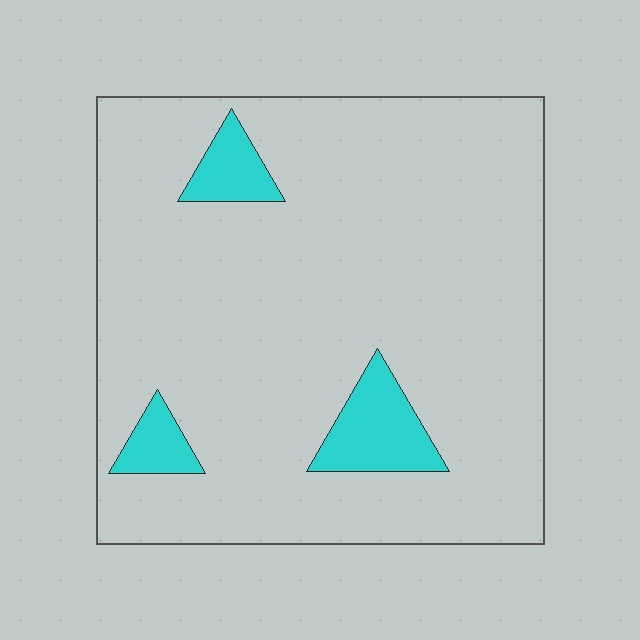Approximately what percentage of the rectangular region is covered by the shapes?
Approximately 10%.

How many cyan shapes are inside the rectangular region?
3.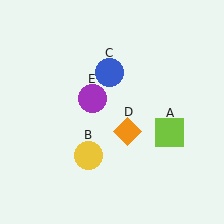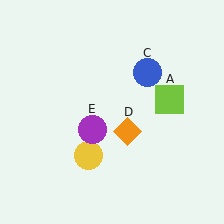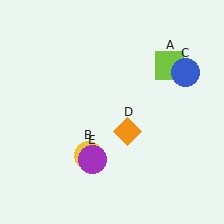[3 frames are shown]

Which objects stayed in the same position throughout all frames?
Yellow circle (object B) and orange diamond (object D) remained stationary.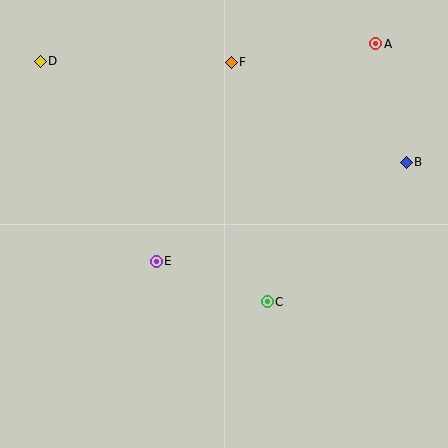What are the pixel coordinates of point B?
Point B is at (406, 162).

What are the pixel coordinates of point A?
Point A is at (376, 44).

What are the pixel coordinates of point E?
Point E is at (156, 261).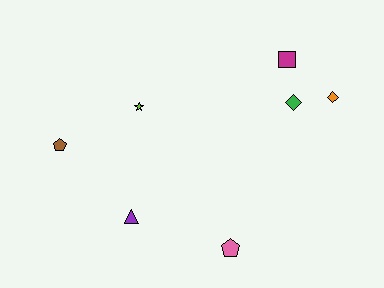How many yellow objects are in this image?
There are no yellow objects.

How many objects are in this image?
There are 7 objects.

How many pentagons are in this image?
There are 2 pentagons.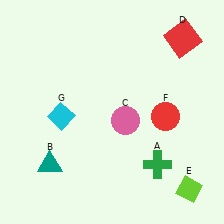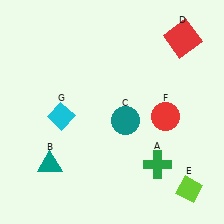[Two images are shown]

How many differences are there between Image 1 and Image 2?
There is 1 difference between the two images.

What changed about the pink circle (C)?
In Image 1, C is pink. In Image 2, it changed to teal.